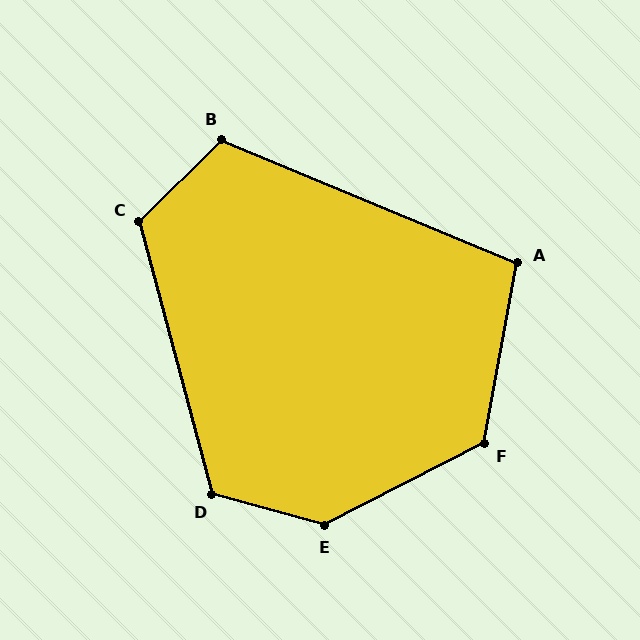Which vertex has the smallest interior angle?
A, at approximately 102 degrees.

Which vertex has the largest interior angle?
E, at approximately 137 degrees.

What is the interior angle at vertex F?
Approximately 127 degrees (obtuse).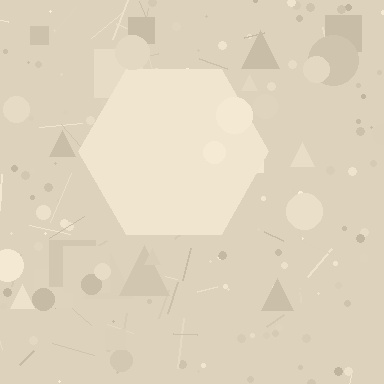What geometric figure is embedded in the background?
A hexagon is embedded in the background.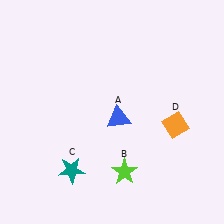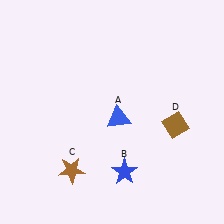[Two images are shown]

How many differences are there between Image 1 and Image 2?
There are 3 differences between the two images.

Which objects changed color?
B changed from lime to blue. C changed from teal to brown. D changed from orange to brown.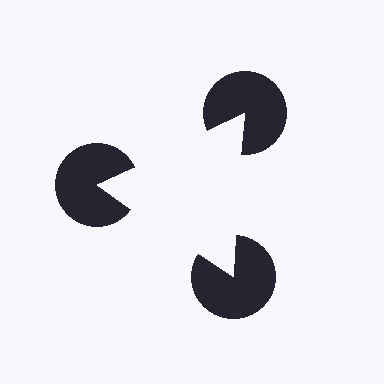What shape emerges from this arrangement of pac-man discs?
An illusory triangle — its edges are inferred from the aligned wedge cuts in the pac-man discs, not physically drawn.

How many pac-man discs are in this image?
There are 3 — one at each vertex of the illusory triangle.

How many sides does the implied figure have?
3 sides.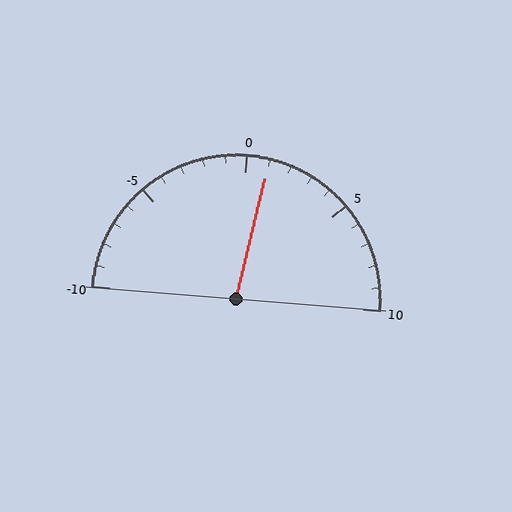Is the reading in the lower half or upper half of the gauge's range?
The reading is in the upper half of the range (-10 to 10).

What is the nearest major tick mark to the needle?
The nearest major tick mark is 0.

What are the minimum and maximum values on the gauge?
The gauge ranges from -10 to 10.